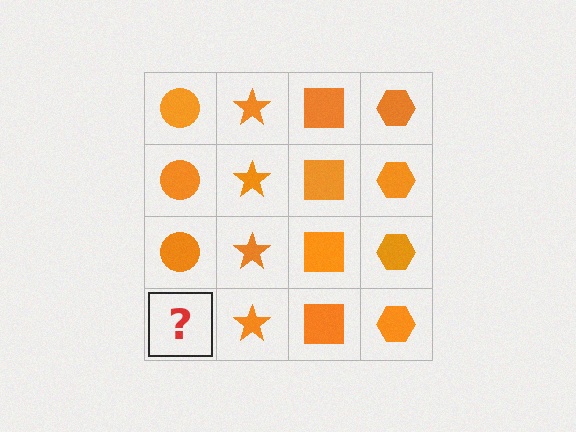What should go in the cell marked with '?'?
The missing cell should contain an orange circle.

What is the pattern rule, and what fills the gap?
The rule is that each column has a consistent shape. The gap should be filled with an orange circle.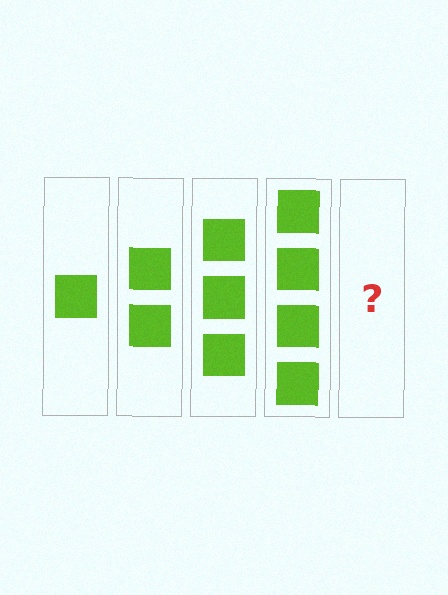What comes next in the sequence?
The next element should be 5 squares.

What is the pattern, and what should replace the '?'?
The pattern is that each step adds one more square. The '?' should be 5 squares.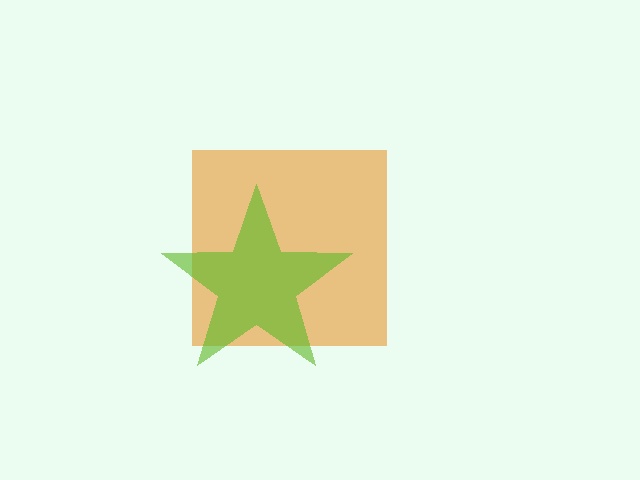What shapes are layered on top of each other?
The layered shapes are: an orange square, a lime star.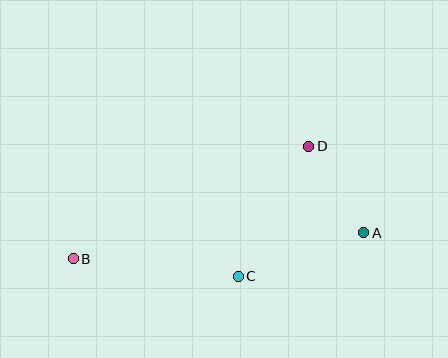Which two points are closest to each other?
Points A and D are closest to each other.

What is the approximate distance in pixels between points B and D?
The distance between B and D is approximately 261 pixels.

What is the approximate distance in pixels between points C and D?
The distance between C and D is approximately 148 pixels.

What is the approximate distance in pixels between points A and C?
The distance between A and C is approximately 133 pixels.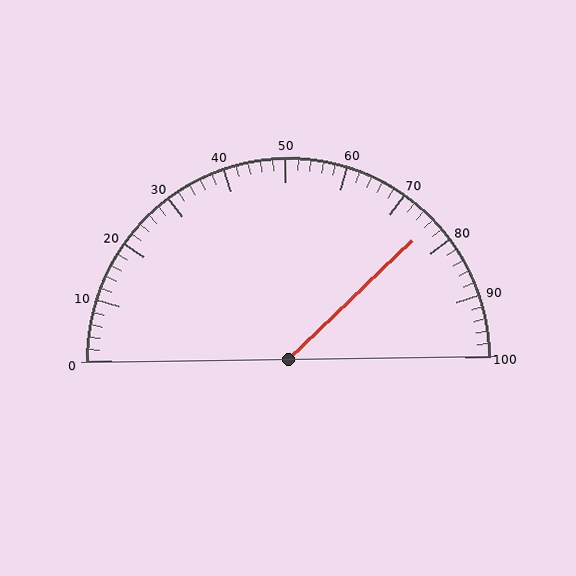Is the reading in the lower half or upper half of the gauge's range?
The reading is in the upper half of the range (0 to 100).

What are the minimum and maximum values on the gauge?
The gauge ranges from 0 to 100.